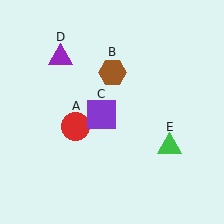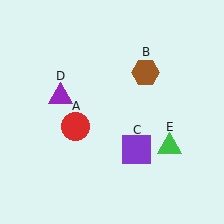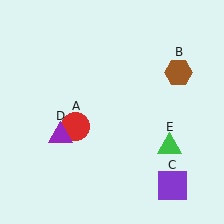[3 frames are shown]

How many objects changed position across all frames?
3 objects changed position: brown hexagon (object B), purple square (object C), purple triangle (object D).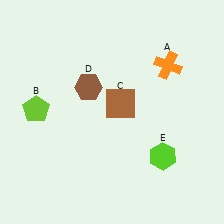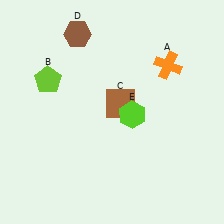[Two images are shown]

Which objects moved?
The objects that moved are: the lime pentagon (B), the brown hexagon (D), the lime hexagon (E).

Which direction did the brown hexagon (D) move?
The brown hexagon (D) moved up.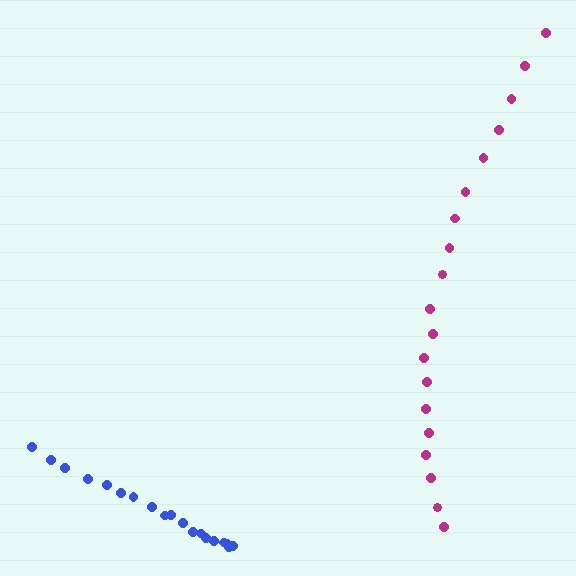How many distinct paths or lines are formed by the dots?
There are 2 distinct paths.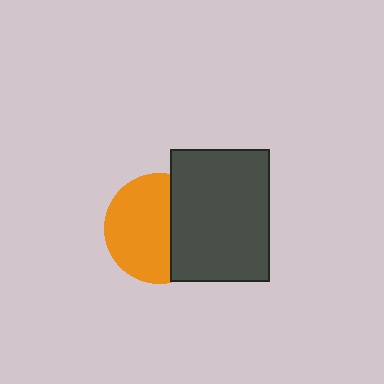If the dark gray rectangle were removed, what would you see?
You would see the complete orange circle.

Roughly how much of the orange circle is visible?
About half of it is visible (roughly 61%).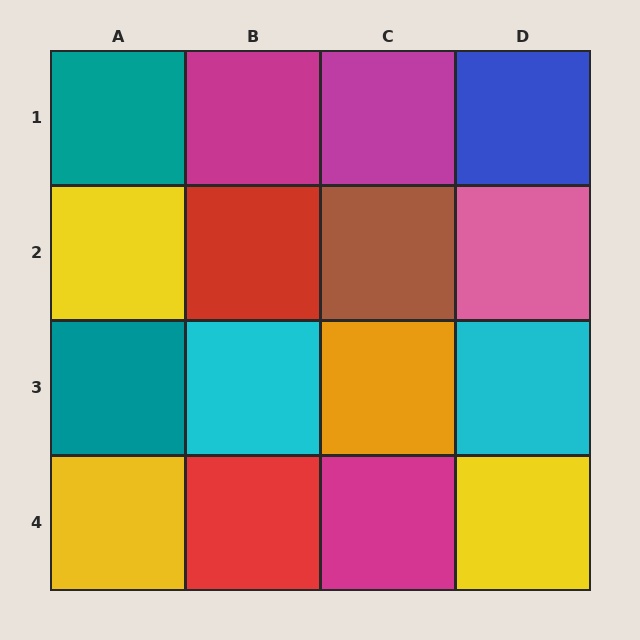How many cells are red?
2 cells are red.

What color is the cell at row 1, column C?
Magenta.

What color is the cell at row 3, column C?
Orange.